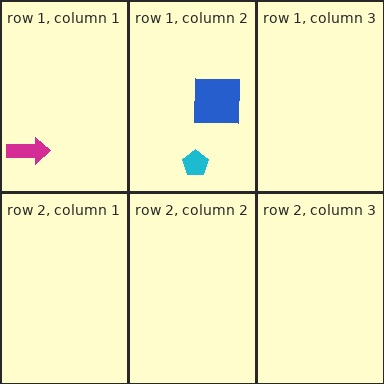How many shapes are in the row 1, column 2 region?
2.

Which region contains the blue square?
The row 1, column 2 region.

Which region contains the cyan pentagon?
The row 1, column 2 region.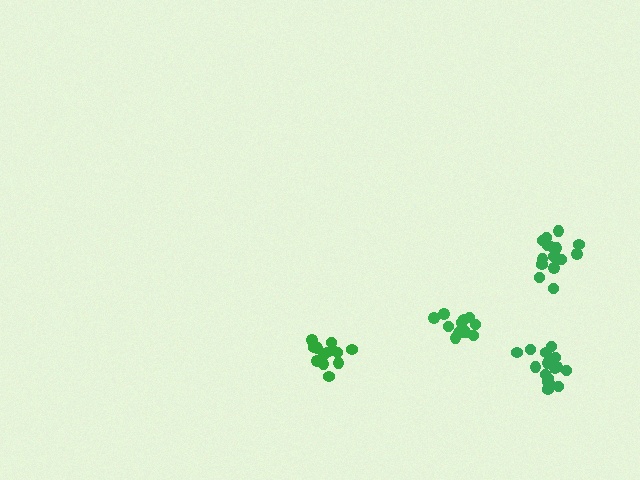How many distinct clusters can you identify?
There are 4 distinct clusters.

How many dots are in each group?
Group 1: 14 dots, Group 2: 16 dots, Group 3: 13 dots, Group 4: 16 dots (59 total).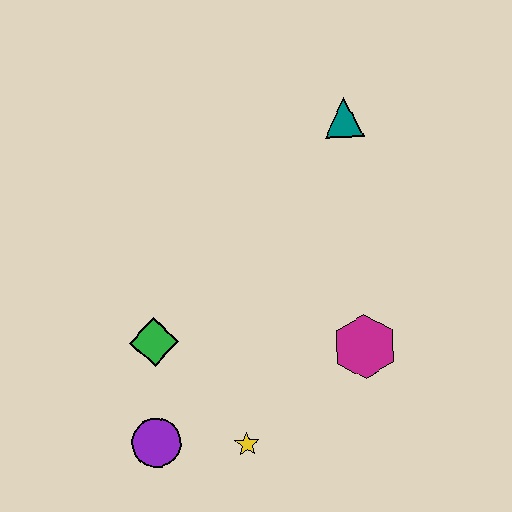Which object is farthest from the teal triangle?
The purple circle is farthest from the teal triangle.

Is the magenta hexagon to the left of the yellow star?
No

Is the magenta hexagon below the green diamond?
Yes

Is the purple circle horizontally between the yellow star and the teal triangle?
No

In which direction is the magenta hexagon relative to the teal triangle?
The magenta hexagon is below the teal triangle.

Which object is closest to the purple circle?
The yellow star is closest to the purple circle.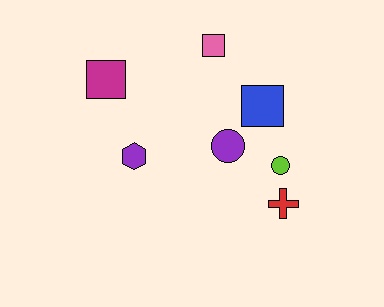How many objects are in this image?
There are 7 objects.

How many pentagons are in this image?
There are no pentagons.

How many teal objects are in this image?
There are no teal objects.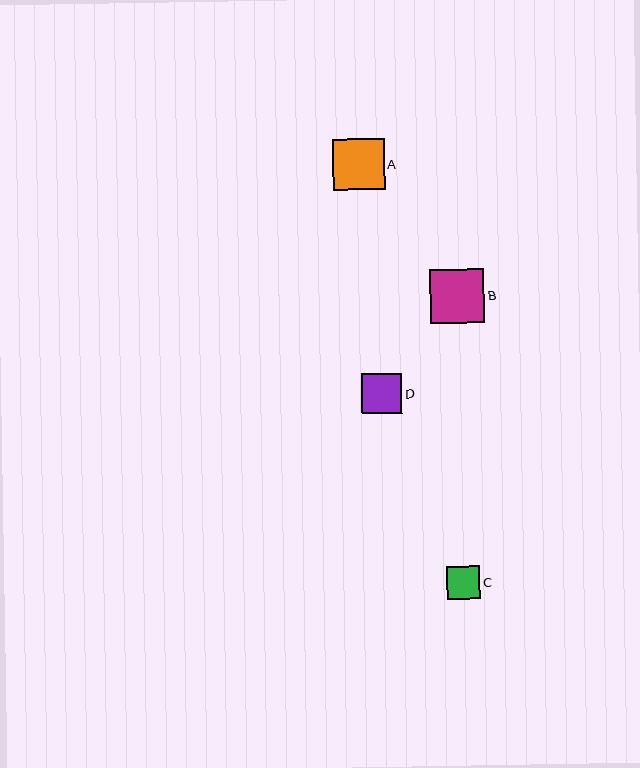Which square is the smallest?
Square C is the smallest with a size of approximately 33 pixels.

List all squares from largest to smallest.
From largest to smallest: B, A, D, C.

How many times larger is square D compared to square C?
Square D is approximately 1.2 times the size of square C.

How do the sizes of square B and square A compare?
Square B and square A are approximately the same size.